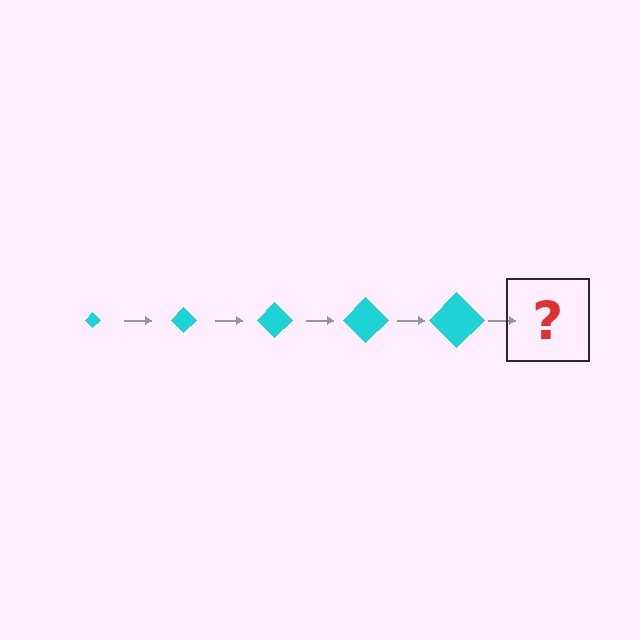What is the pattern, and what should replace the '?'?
The pattern is that the diamond gets progressively larger each step. The '?' should be a cyan diamond, larger than the previous one.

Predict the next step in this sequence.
The next step is a cyan diamond, larger than the previous one.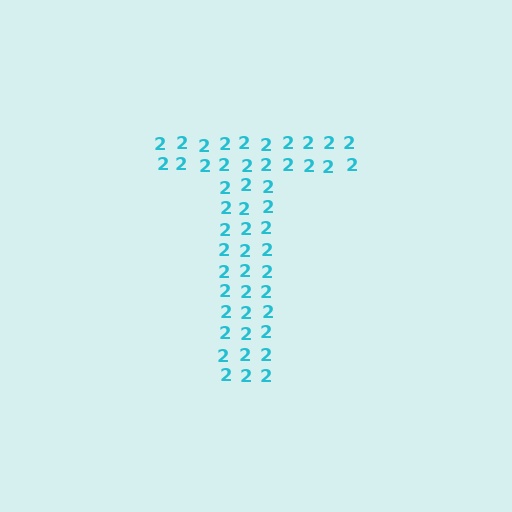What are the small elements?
The small elements are digit 2's.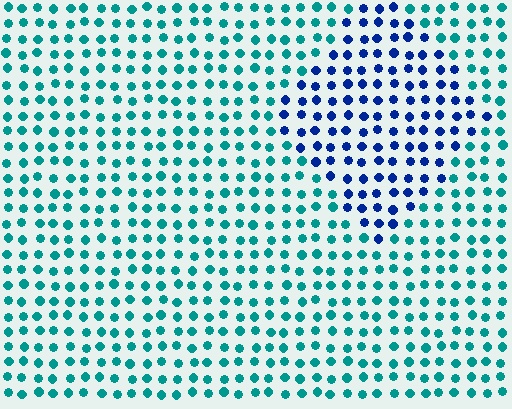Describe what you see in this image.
The image is filled with small teal elements in a uniform arrangement. A diamond-shaped region is visible where the elements are tinted to a slightly different hue, forming a subtle color boundary.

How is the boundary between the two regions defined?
The boundary is defined purely by a slight shift in hue (about 49 degrees). Spacing, size, and orientation are identical on both sides.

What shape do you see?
I see a diamond.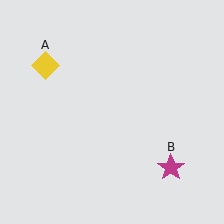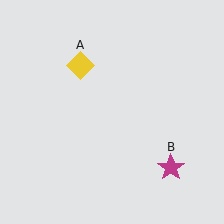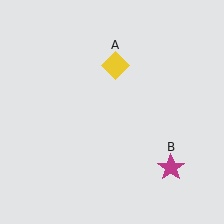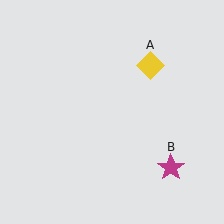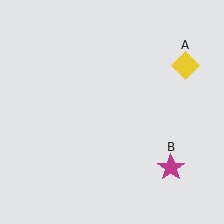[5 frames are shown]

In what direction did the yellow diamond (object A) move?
The yellow diamond (object A) moved right.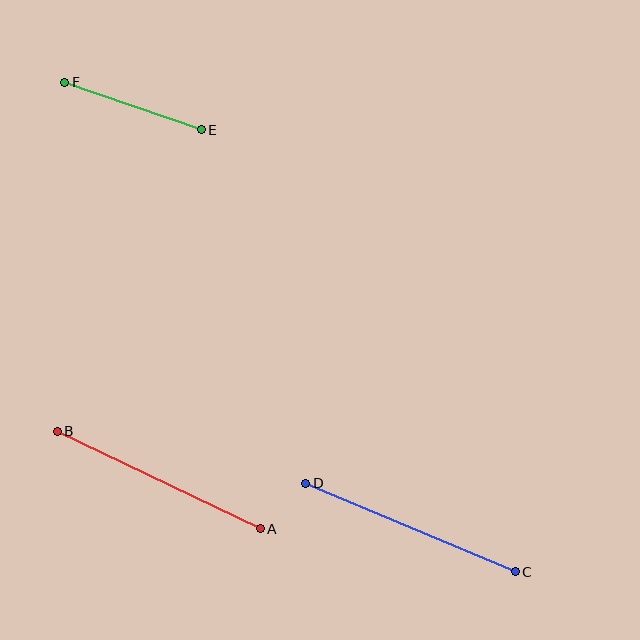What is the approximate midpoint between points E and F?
The midpoint is at approximately (133, 106) pixels.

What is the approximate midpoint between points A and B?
The midpoint is at approximately (159, 480) pixels.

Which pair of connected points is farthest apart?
Points C and D are farthest apart.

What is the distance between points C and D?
The distance is approximately 227 pixels.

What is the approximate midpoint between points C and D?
The midpoint is at approximately (410, 528) pixels.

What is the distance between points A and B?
The distance is approximately 225 pixels.